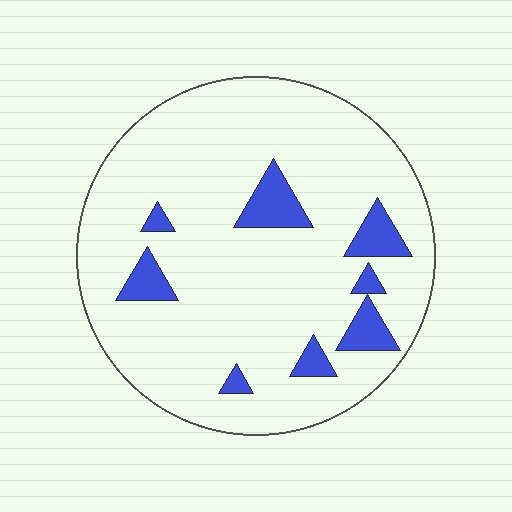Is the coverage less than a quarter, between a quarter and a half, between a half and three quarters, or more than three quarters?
Less than a quarter.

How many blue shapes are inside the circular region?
8.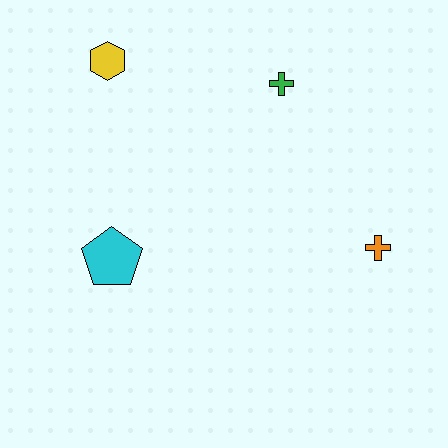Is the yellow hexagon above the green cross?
Yes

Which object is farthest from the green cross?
The cyan pentagon is farthest from the green cross.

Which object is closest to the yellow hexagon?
The green cross is closest to the yellow hexagon.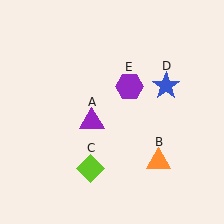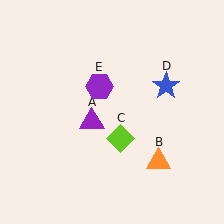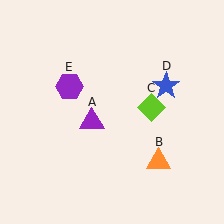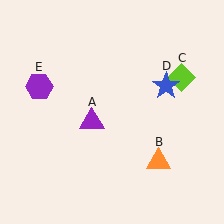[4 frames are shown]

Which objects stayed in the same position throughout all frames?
Purple triangle (object A) and orange triangle (object B) and blue star (object D) remained stationary.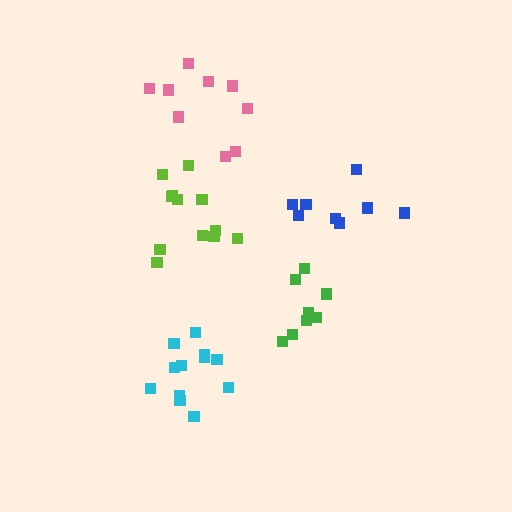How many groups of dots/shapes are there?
There are 5 groups.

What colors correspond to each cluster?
The clusters are colored: green, blue, cyan, lime, pink.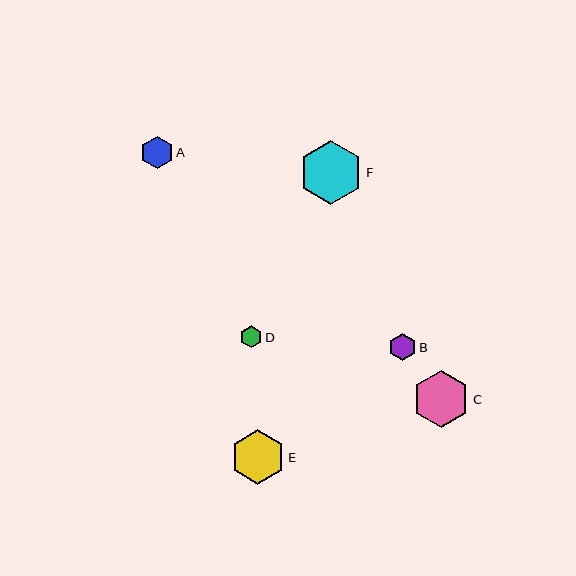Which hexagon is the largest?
Hexagon F is the largest with a size of approximately 64 pixels.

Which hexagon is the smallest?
Hexagon D is the smallest with a size of approximately 22 pixels.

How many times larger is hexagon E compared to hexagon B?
Hexagon E is approximately 2.0 times the size of hexagon B.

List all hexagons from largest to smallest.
From largest to smallest: F, C, E, A, B, D.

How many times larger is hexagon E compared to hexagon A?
Hexagon E is approximately 1.7 times the size of hexagon A.